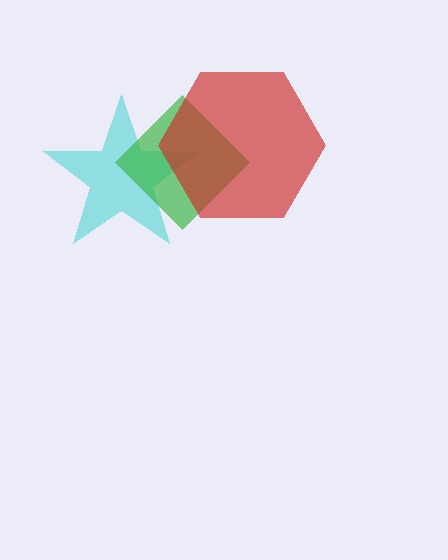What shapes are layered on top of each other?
The layered shapes are: a cyan star, a green diamond, a red hexagon.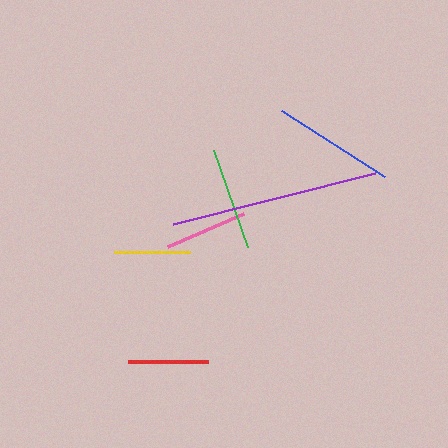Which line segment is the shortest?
The yellow line is the shortest at approximately 77 pixels.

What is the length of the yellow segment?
The yellow segment is approximately 77 pixels long.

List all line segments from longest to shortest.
From longest to shortest: purple, blue, green, pink, red, yellow.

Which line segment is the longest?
The purple line is the longest at approximately 209 pixels.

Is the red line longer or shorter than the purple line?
The purple line is longer than the red line.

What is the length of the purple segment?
The purple segment is approximately 209 pixels long.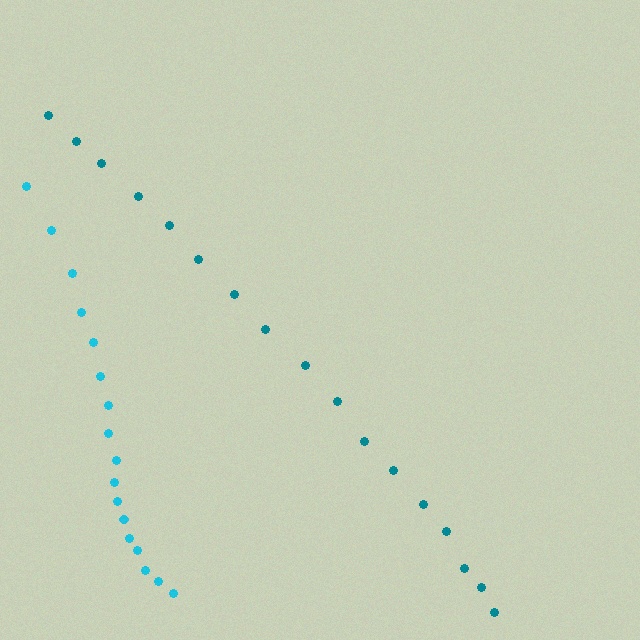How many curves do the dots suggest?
There are 2 distinct paths.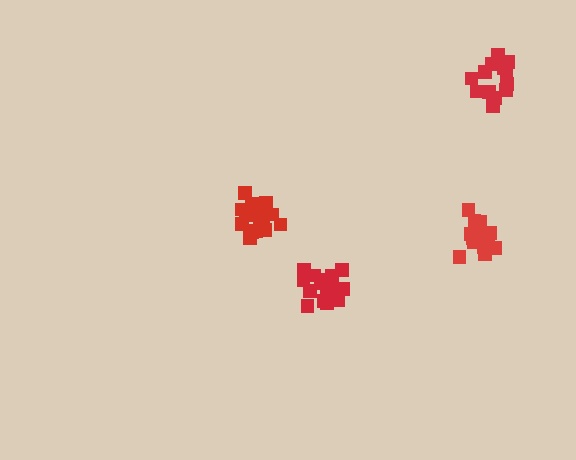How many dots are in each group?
Group 1: 19 dots, Group 2: 16 dots, Group 3: 18 dots, Group 4: 13 dots (66 total).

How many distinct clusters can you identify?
There are 4 distinct clusters.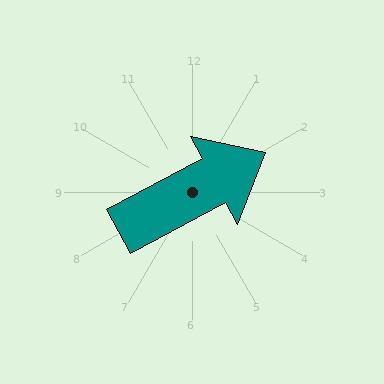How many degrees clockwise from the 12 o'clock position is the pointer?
Approximately 62 degrees.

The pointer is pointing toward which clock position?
Roughly 2 o'clock.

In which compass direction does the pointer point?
Northeast.